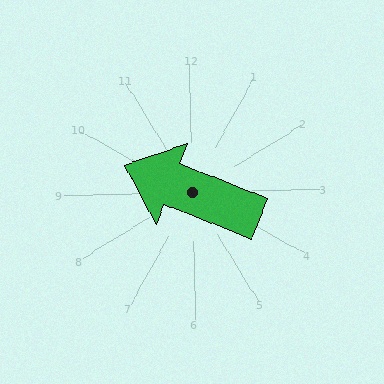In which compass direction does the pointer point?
Northwest.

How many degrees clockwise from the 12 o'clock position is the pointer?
Approximately 293 degrees.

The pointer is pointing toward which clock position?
Roughly 10 o'clock.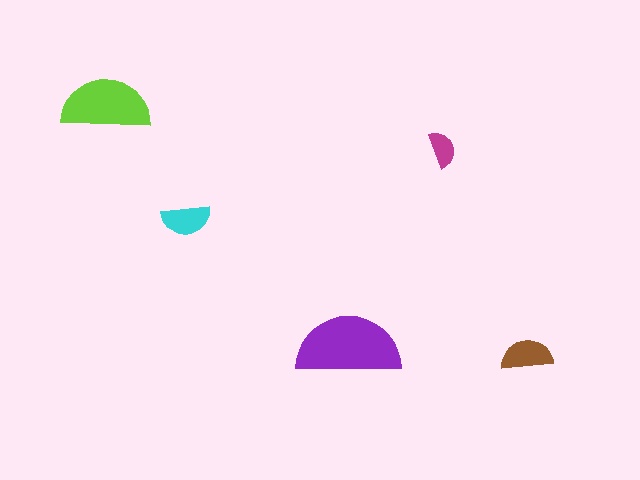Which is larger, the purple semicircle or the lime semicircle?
The purple one.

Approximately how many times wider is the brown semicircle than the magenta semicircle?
About 1.5 times wider.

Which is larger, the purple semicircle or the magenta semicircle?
The purple one.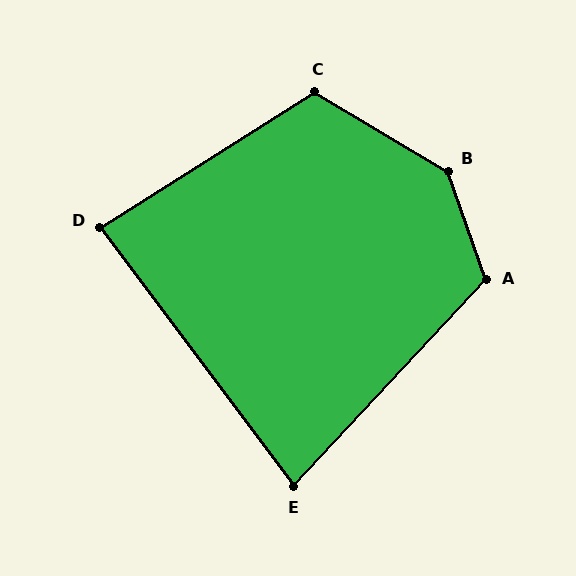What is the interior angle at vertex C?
Approximately 117 degrees (obtuse).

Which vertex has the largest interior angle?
B, at approximately 140 degrees.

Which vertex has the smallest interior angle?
E, at approximately 80 degrees.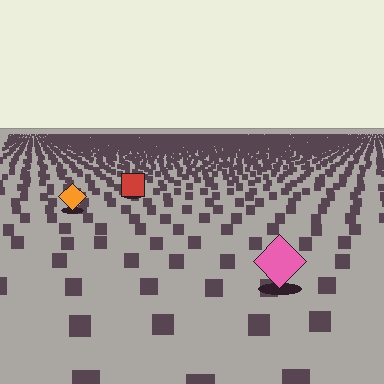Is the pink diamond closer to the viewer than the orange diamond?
Yes. The pink diamond is closer — you can tell from the texture gradient: the ground texture is coarser near it.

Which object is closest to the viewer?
The pink diamond is closest. The texture marks near it are larger and more spread out.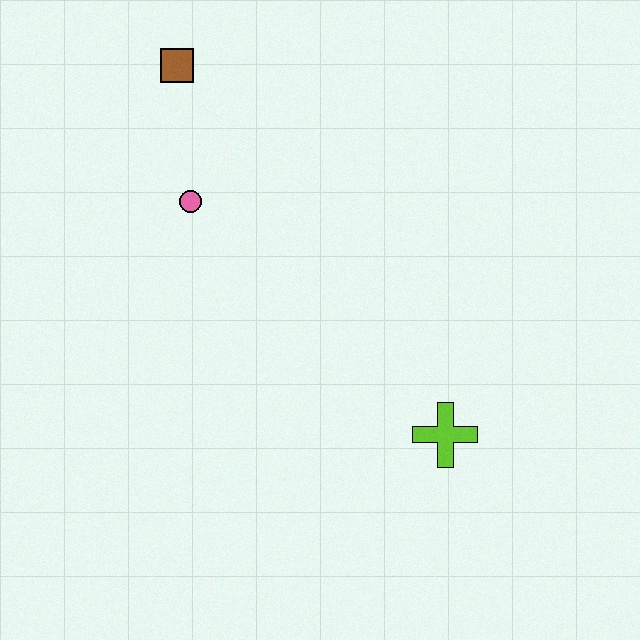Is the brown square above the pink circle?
Yes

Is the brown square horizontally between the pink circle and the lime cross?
No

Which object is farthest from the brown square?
The lime cross is farthest from the brown square.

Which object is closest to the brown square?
The pink circle is closest to the brown square.